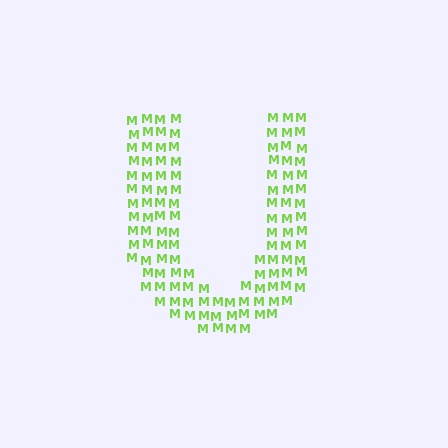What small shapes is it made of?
It is made of small letter M's.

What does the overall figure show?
The overall figure shows the letter U.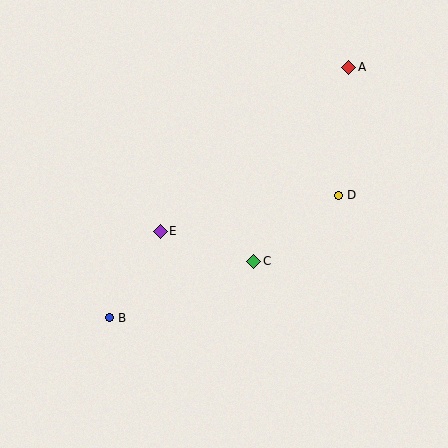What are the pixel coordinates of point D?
Point D is at (338, 195).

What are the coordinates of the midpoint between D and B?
The midpoint between D and B is at (224, 256).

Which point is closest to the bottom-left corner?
Point B is closest to the bottom-left corner.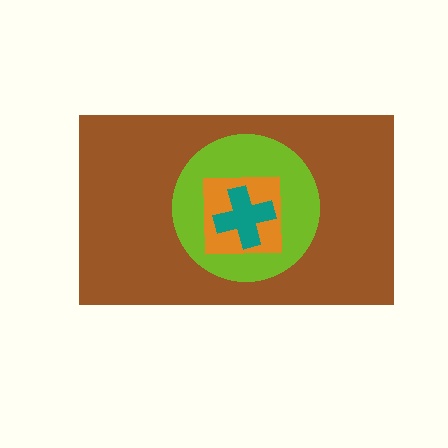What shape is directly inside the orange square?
The teal cross.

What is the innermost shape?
The teal cross.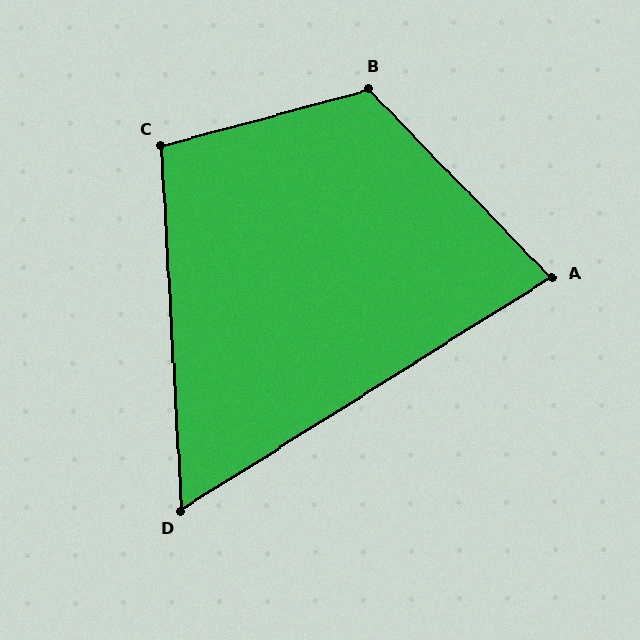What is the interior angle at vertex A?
Approximately 78 degrees (acute).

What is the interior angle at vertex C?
Approximately 102 degrees (obtuse).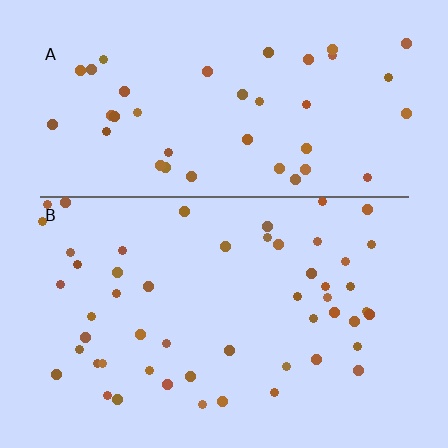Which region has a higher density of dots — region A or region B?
B (the bottom).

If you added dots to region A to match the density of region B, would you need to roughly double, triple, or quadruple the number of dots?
Approximately double.